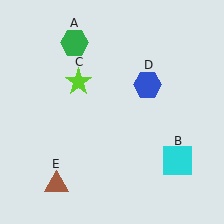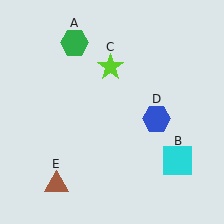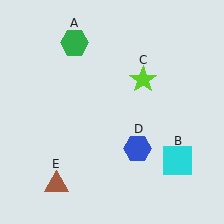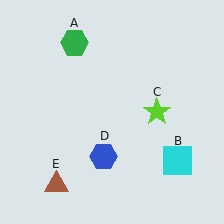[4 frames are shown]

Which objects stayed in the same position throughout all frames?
Green hexagon (object A) and cyan square (object B) and brown triangle (object E) remained stationary.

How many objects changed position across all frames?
2 objects changed position: lime star (object C), blue hexagon (object D).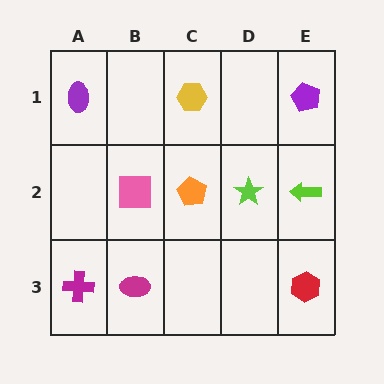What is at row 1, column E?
A purple pentagon.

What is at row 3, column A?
A magenta cross.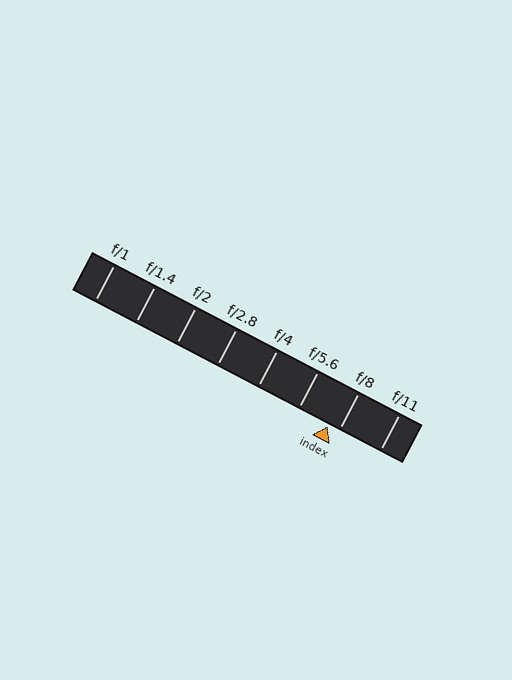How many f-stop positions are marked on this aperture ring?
There are 8 f-stop positions marked.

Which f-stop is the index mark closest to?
The index mark is closest to f/8.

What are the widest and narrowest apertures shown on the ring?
The widest aperture shown is f/1 and the narrowest is f/11.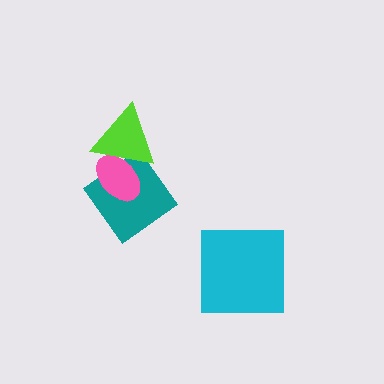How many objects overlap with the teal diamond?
2 objects overlap with the teal diamond.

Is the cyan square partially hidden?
No, no other shape covers it.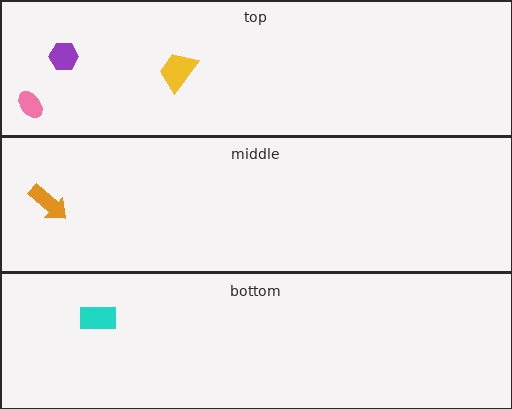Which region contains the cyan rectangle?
The bottom region.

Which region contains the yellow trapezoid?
The top region.